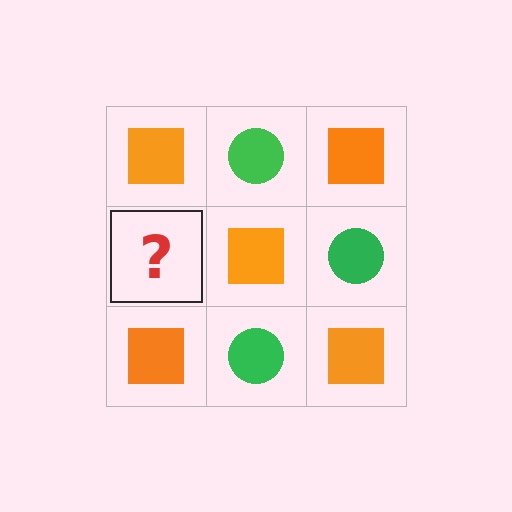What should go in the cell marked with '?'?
The missing cell should contain a green circle.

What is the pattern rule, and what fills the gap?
The rule is that it alternates orange square and green circle in a checkerboard pattern. The gap should be filled with a green circle.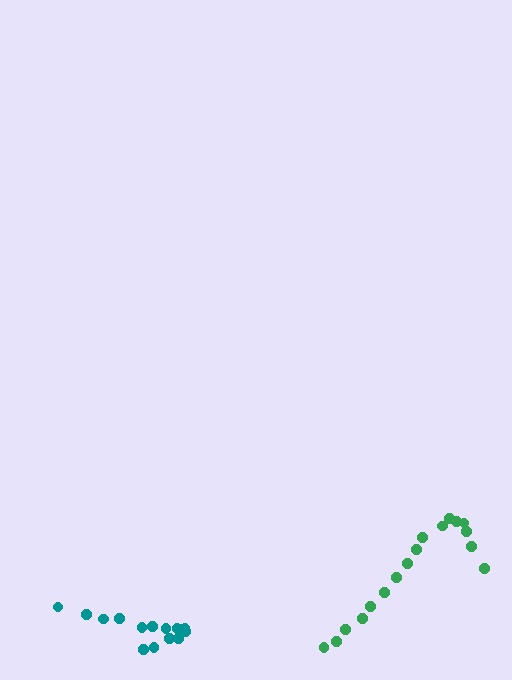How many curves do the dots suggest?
There are 2 distinct paths.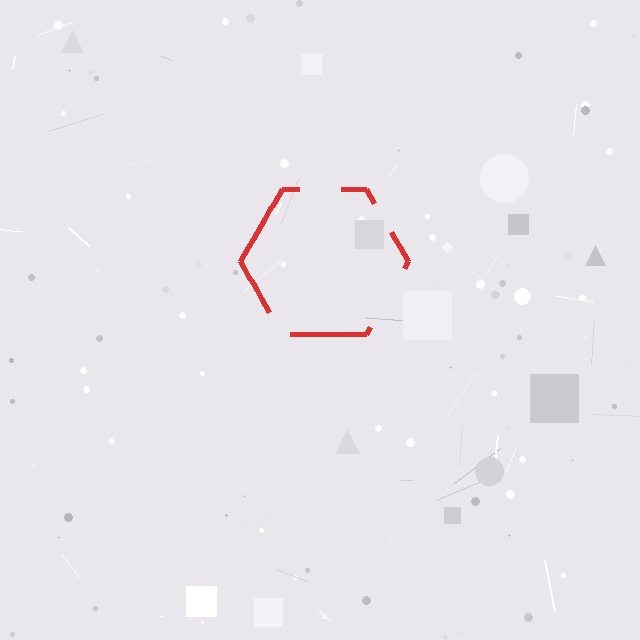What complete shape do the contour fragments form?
The contour fragments form a hexagon.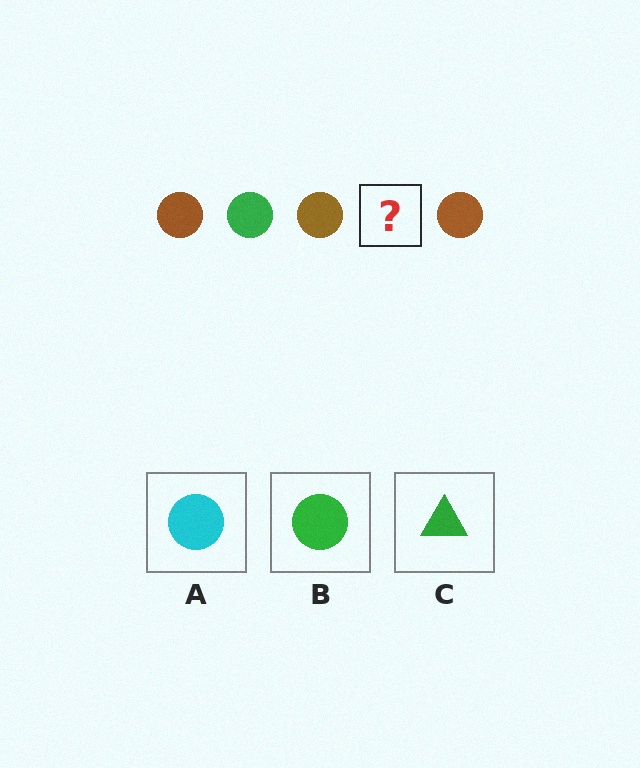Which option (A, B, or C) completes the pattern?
B.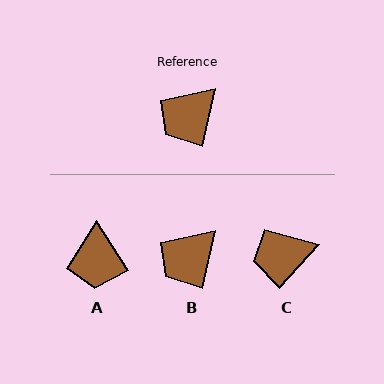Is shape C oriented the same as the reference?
No, it is off by about 28 degrees.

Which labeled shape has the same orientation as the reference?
B.